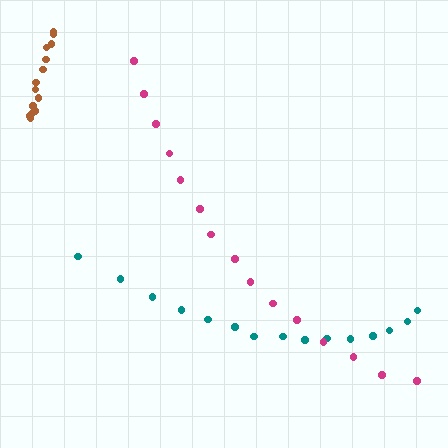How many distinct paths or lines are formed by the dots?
There are 3 distinct paths.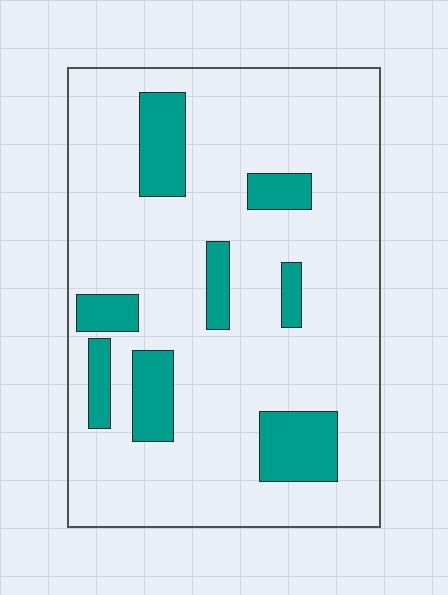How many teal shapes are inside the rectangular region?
8.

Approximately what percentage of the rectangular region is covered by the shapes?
Approximately 15%.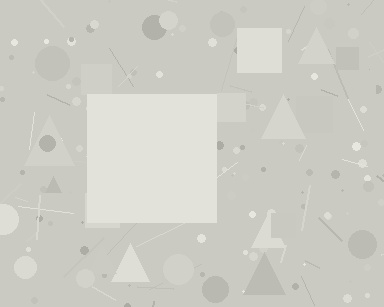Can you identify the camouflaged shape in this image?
The camouflaged shape is a square.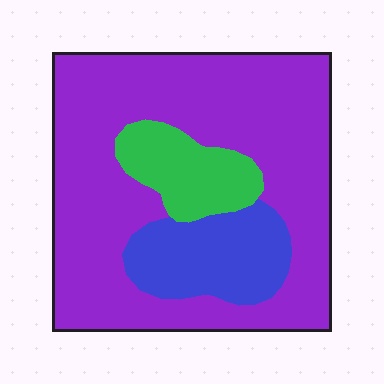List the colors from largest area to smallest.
From largest to smallest: purple, blue, green.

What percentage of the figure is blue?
Blue covers roughly 15% of the figure.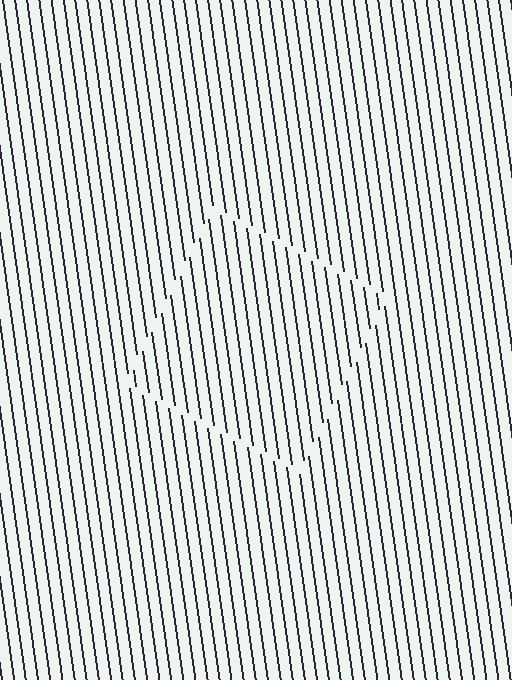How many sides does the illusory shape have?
4 sides — the line-ends trace a square.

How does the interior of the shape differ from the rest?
The interior of the shape contains the same grating, shifted by half a period — the contour is defined by the phase discontinuity where line-ends from the inner and outer gratings abut.